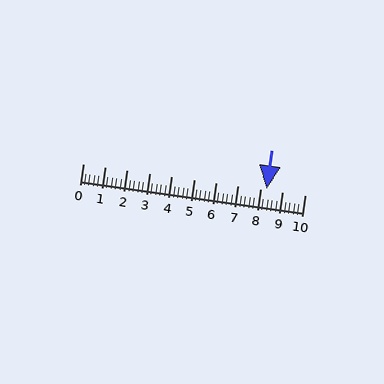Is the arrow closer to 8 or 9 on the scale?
The arrow is closer to 8.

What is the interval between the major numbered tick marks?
The major tick marks are spaced 1 units apart.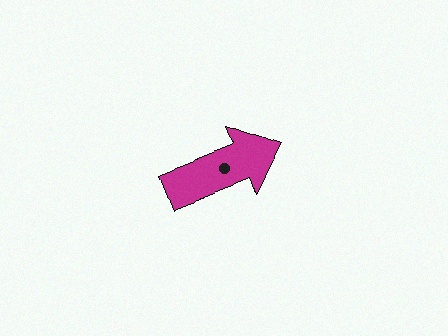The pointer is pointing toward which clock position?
Roughly 2 o'clock.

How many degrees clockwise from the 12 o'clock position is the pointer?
Approximately 69 degrees.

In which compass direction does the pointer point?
East.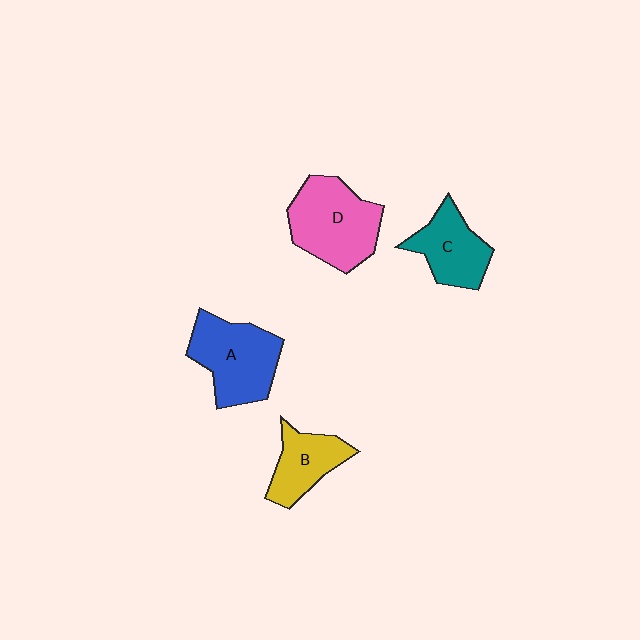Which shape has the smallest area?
Shape B (yellow).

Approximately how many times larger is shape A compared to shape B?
Approximately 1.5 times.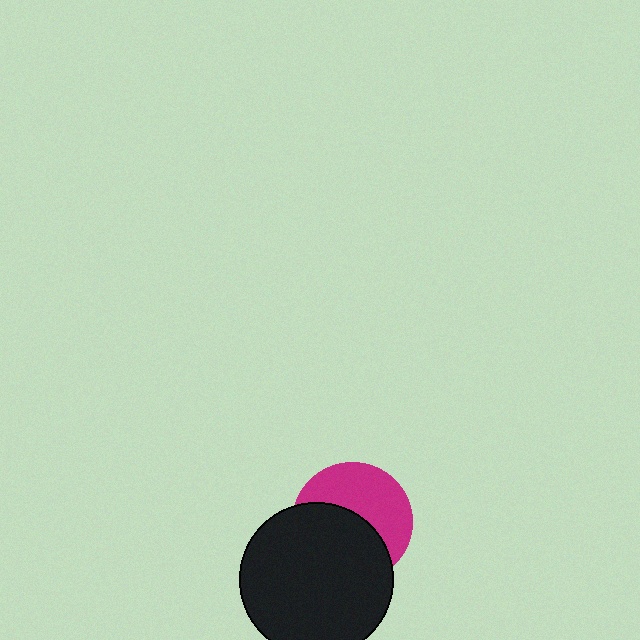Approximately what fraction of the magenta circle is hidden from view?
Roughly 51% of the magenta circle is hidden behind the black circle.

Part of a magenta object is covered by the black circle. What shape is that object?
It is a circle.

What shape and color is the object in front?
The object in front is a black circle.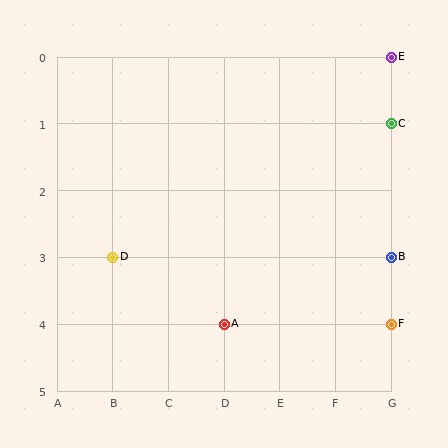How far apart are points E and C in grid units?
Points E and C are 1 row apart.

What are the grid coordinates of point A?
Point A is at grid coordinates (D, 4).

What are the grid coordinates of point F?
Point F is at grid coordinates (G, 4).